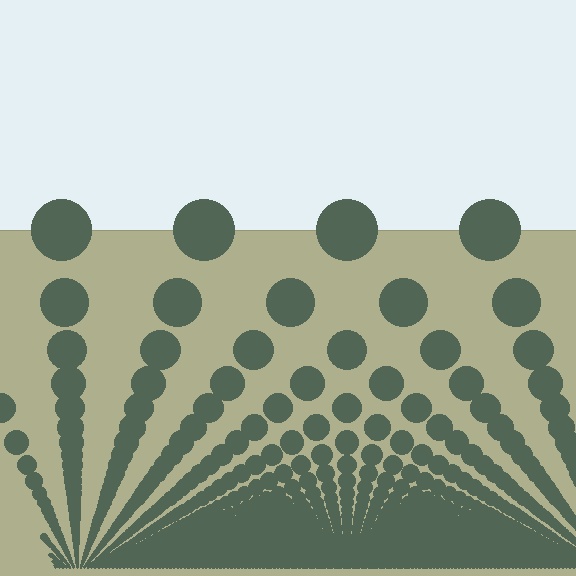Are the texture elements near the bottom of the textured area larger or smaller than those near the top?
Smaller. The gradient is inverted — elements near the bottom are smaller and denser.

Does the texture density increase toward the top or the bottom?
Density increases toward the bottom.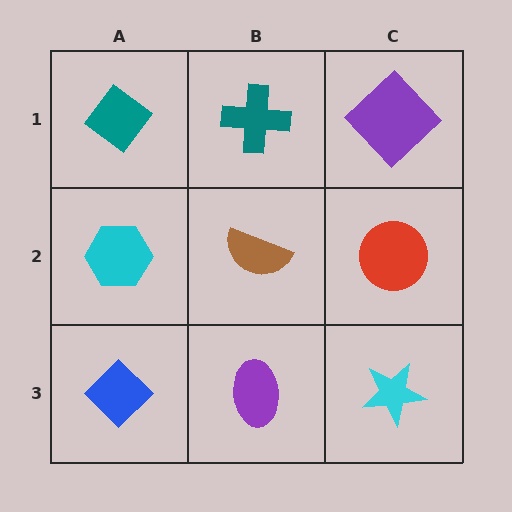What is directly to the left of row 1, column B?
A teal diamond.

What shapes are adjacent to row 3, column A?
A cyan hexagon (row 2, column A), a purple ellipse (row 3, column B).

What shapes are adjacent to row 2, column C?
A purple diamond (row 1, column C), a cyan star (row 3, column C), a brown semicircle (row 2, column B).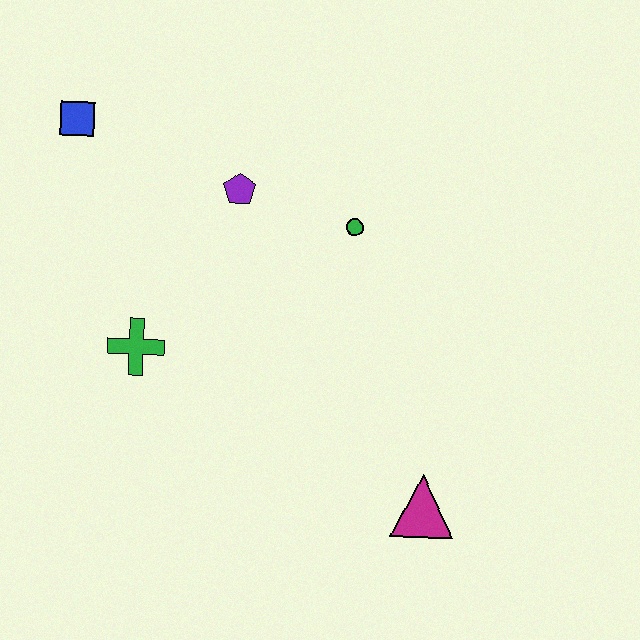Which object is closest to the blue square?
The purple pentagon is closest to the blue square.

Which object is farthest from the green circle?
The blue square is farthest from the green circle.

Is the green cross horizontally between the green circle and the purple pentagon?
No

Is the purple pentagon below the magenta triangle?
No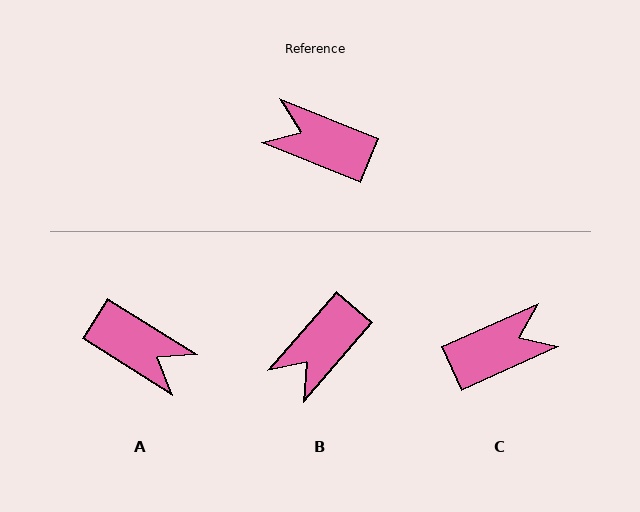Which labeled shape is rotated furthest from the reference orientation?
A, about 170 degrees away.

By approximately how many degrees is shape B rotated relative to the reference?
Approximately 71 degrees counter-clockwise.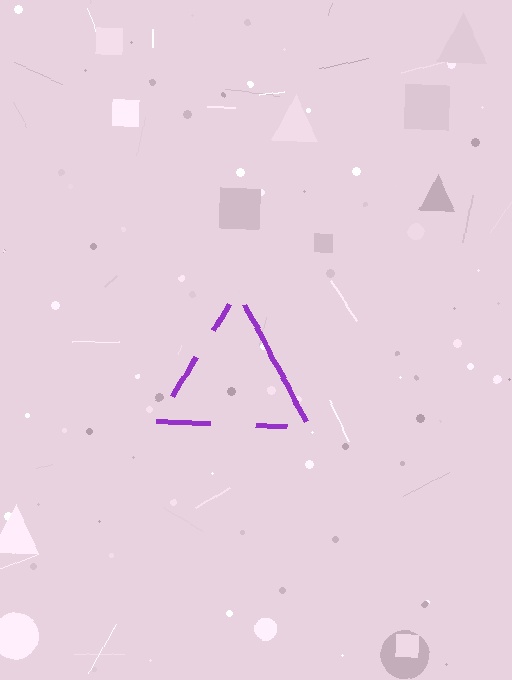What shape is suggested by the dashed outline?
The dashed outline suggests a triangle.